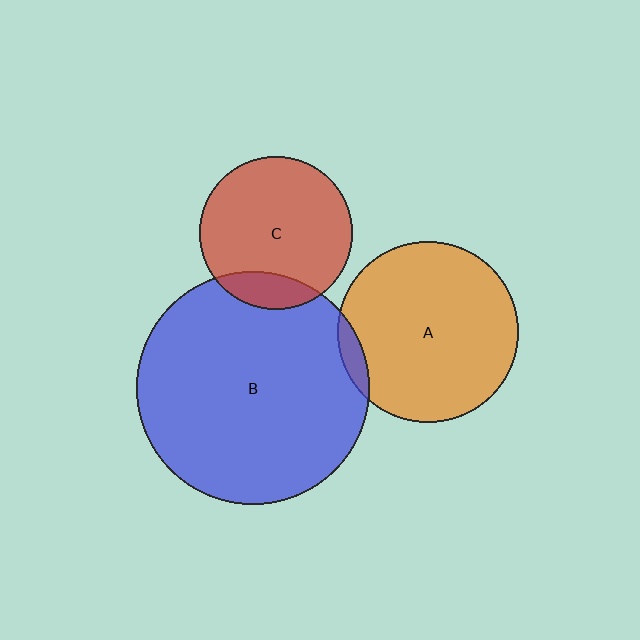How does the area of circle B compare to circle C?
Approximately 2.3 times.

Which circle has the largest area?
Circle B (blue).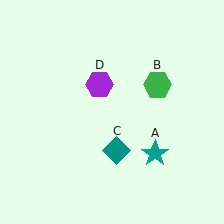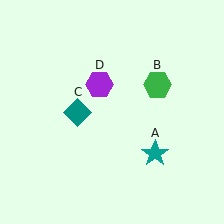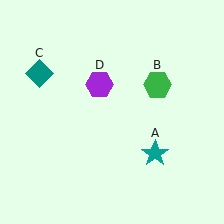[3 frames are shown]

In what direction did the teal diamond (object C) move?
The teal diamond (object C) moved up and to the left.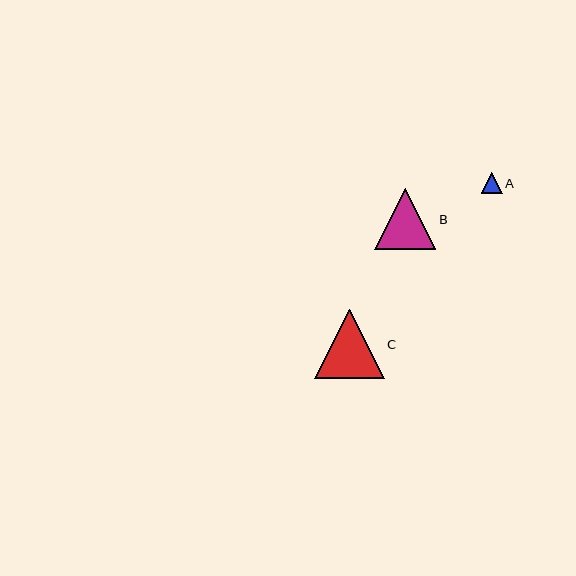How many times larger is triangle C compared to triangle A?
Triangle C is approximately 3.3 times the size of triangle A.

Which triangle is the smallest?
Triangle A is the smallest with a size of approximately 21 pixels.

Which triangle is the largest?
Triangle C is the largest with a size of approximately 69 pixels.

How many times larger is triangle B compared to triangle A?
Triangle B is approximately 2.9 times the size of triangle A.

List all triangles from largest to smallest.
From largest to smallest: C, B, A.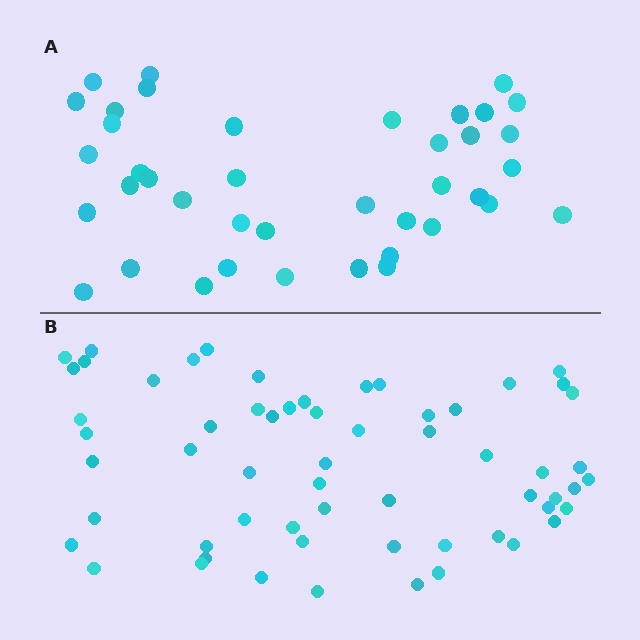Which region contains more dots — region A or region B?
Region B (the bottom region) has more dots.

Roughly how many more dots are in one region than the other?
Region B has approximately 20 more dots than region A.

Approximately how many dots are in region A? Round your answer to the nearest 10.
About 40 dots.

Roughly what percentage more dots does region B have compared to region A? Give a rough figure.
About 50% more.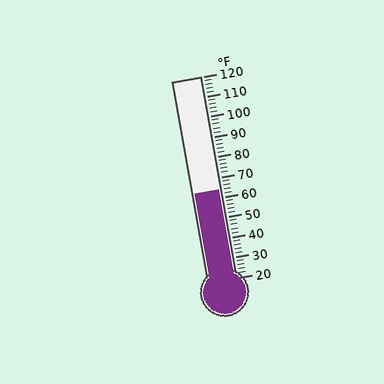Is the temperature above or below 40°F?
The temperature is above 40°F.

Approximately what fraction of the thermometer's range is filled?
The thermometer is filled to approximately 45% of its range.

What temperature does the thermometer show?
The thermometer shows approximately 64°F.